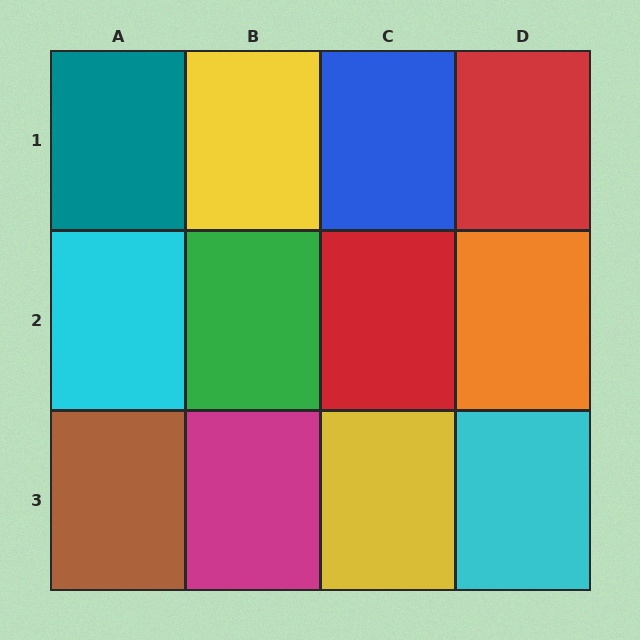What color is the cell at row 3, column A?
Brown.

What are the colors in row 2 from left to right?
Cyan, green, red, orange.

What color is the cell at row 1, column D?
Red.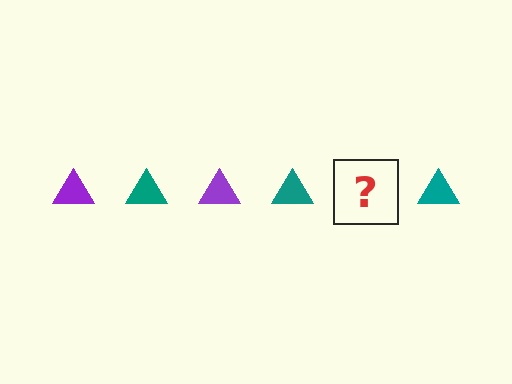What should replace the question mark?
The question mark should be replaced with a purple triangle.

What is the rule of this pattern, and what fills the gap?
The rule is that the pattern cycles through purple, teal triangles. The gap should be filled with a purple triangle.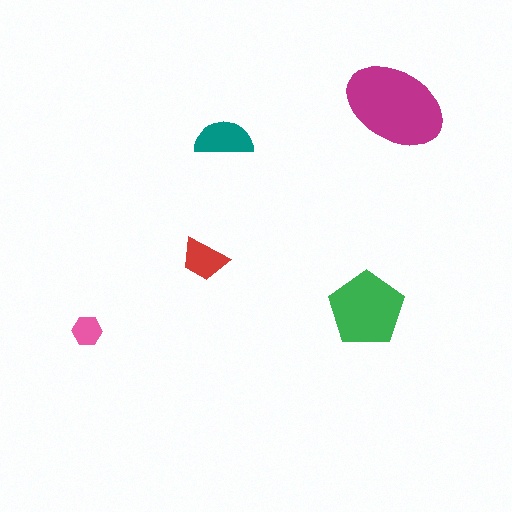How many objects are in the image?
There are 5 objects in the image.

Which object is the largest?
The magenta ellipse.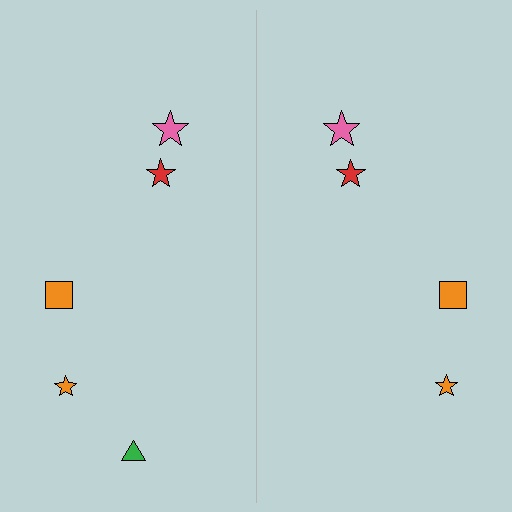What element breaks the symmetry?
A green triangle is missing from the right side.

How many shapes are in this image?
There are 9 shapes in this image.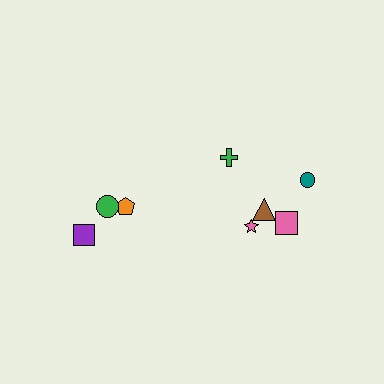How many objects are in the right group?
There are 5 objects.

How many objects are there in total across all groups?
There are 8 objects.